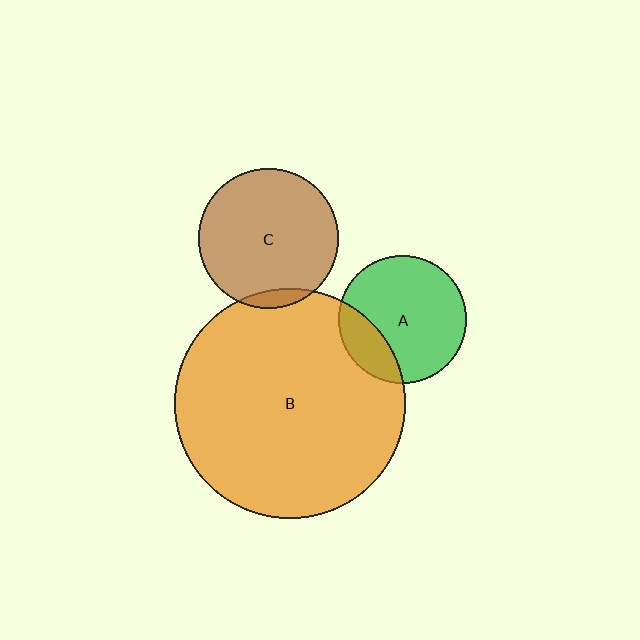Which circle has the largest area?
Circle B (orange).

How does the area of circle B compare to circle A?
Approximately 3.2 times.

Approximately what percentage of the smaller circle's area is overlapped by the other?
Approximately 20%.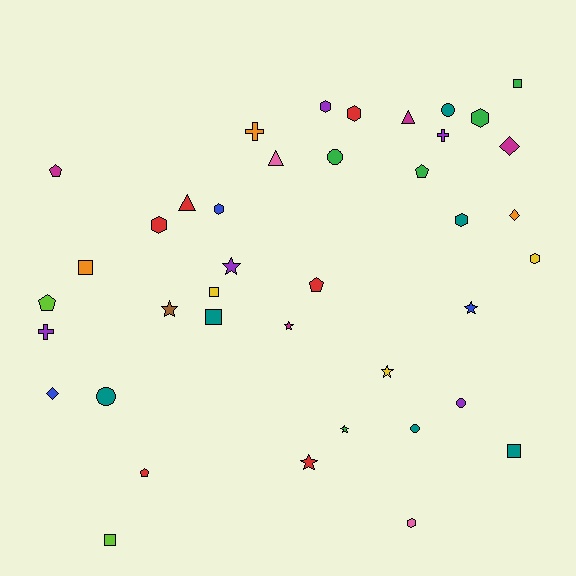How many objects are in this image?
There are 40 objects.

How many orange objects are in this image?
There are 3 orange objects.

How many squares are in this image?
There are 6 squares.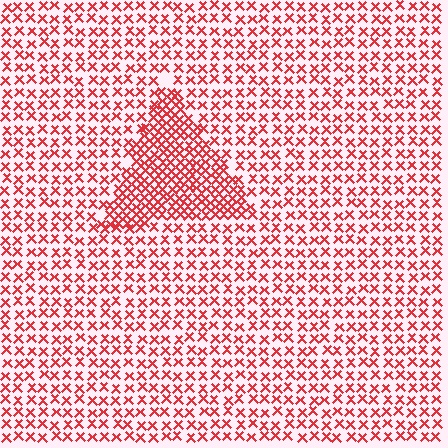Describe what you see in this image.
The image contains small red elements arranged at two different densities. A triangle-shaped region is visible where the elements are more densely packed than the surrounding area.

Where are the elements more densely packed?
The elements are more densely packed inside the triangle boundary.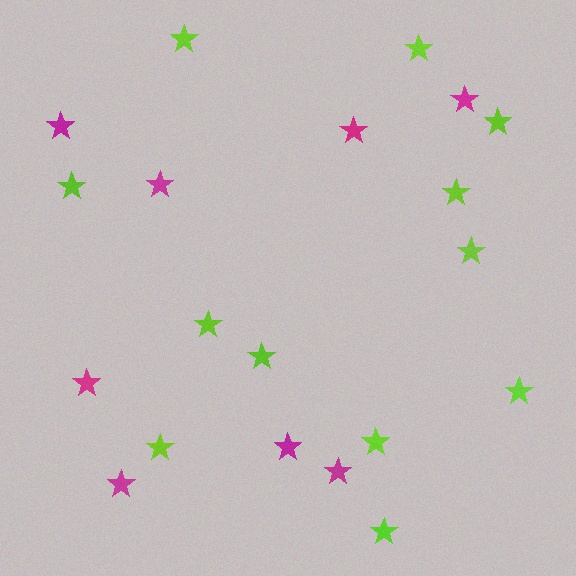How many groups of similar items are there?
There are 2 groups: one group of lime stars (12) and one group of magenta stars (8).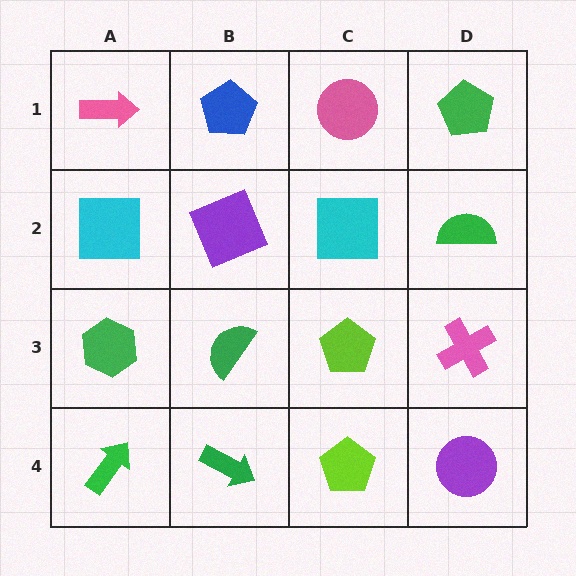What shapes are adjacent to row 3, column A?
A cyan square (row 2, column A), a green arrow (row 4, column A), a green semicircle (row 3, column B).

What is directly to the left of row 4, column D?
A lime pentagon.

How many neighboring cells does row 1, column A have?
2.